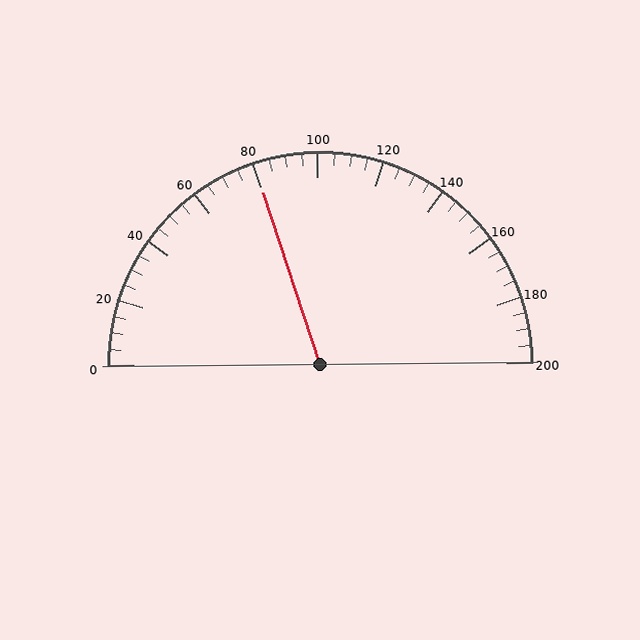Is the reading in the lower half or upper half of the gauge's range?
The reading is in the lower half of the range (0 to 200).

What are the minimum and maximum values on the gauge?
The gauge ranges from 0 to 200.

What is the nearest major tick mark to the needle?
The nearest major tick mark is 80.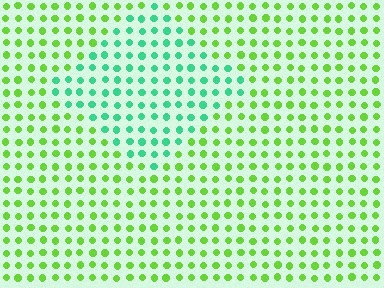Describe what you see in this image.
The image is filled with small lime elements in a uniform arrangement. A diamond-shaped region is visible where the elements are tinted to a slightly different hue, forming a subtle color boundary.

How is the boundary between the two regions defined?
The boundary is defined purely by a slight shift in hue (about 50 degrees). Spacing, size, and orientation are identical on both sides.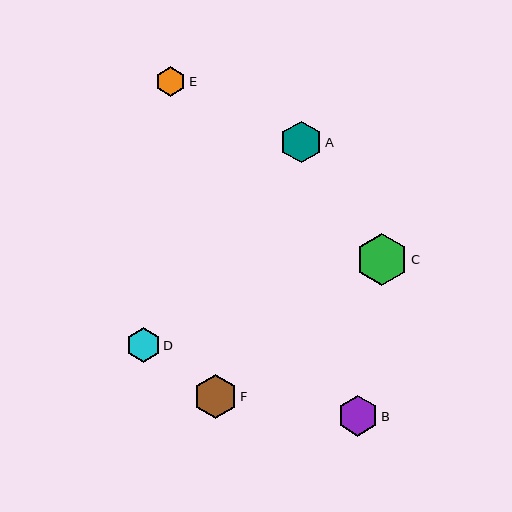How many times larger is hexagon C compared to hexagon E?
Hexagon C is approximately 1.8 times the size of hexagon E.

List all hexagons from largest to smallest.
From largest to smallest: C, F, A, B, D, E.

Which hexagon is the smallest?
Hexagon E is the smallest with a size of approximately 30 pixels.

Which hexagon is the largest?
Hexagon C is the largest with a size of approximately 53 pixels.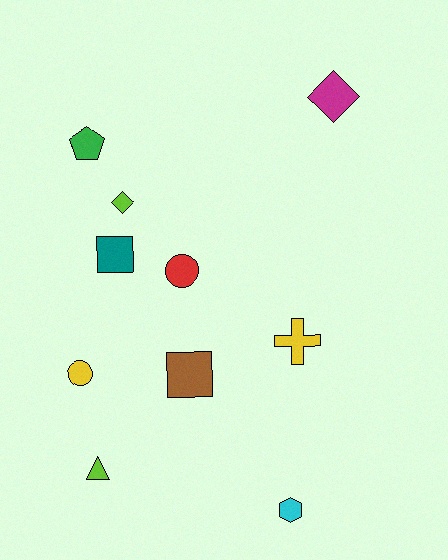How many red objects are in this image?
There is 1 red object.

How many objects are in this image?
There are 10 objects.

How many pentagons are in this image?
There is 1 pentagon.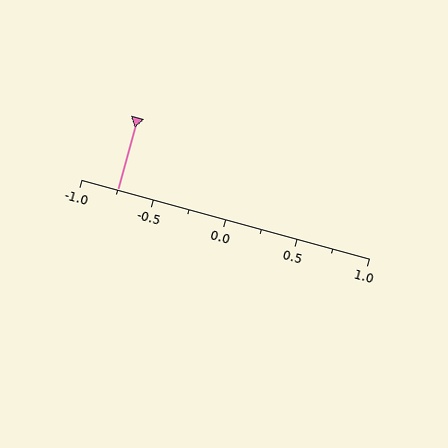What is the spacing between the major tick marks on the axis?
The major ticks are spaced 0.5 apart.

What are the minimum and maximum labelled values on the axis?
The axis runs from -1.0 to 1.0.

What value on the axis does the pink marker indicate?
The marker indicates approximately -0.75.